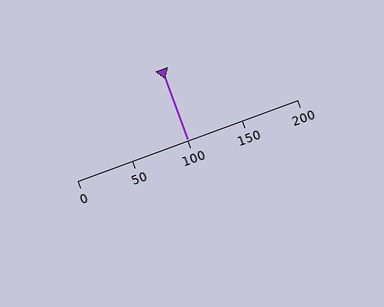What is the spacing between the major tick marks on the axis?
The major ticks are spaced 50 apart.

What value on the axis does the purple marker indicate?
The marker indicates approximately 100.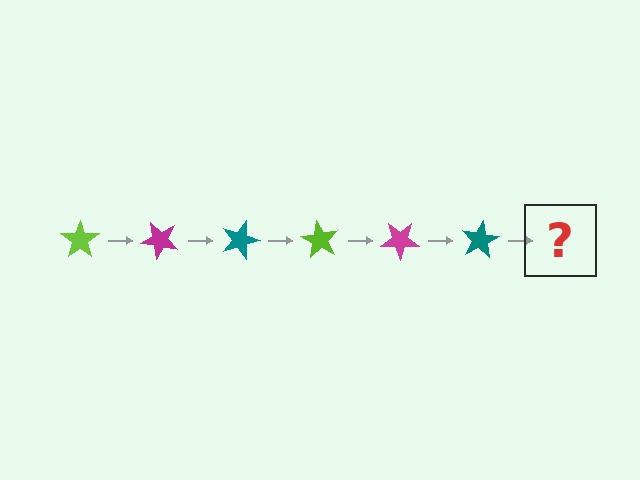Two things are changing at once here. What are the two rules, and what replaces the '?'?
The two rules are that it rotates 45 degrees each step and the color cycles through lime, magenta, and teal. The '?' should be a lime star, rotated 270 degrees from the start.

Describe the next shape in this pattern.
It should be a lime star, rotated 270 degrees from the start.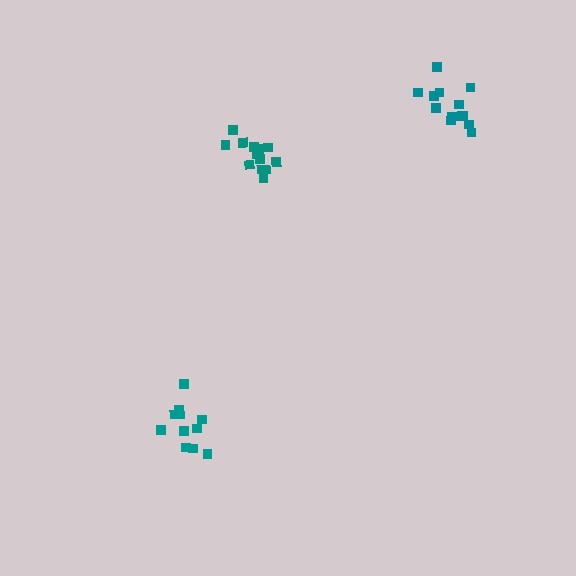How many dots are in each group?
Group 1: 13 dots, Group 2: 11 dots, Group 3: 13 dots (37 total).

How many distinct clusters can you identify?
There are 3 distinct clusters.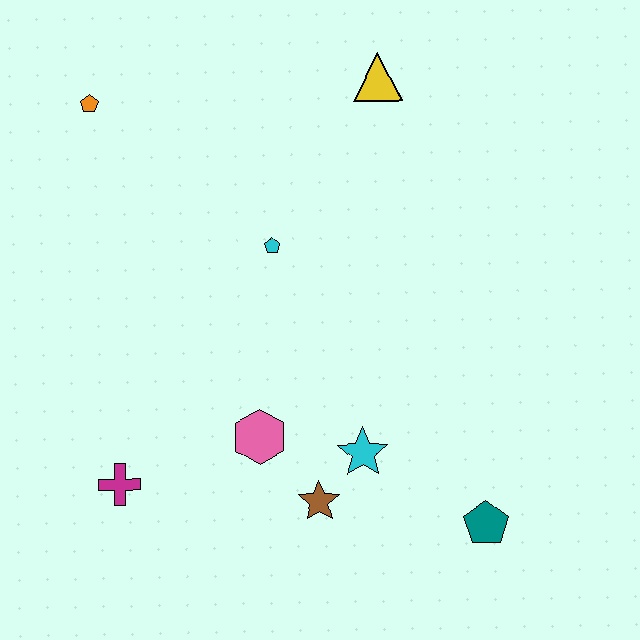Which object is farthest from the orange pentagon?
The teal pentagon is farthest from the orange pentagon.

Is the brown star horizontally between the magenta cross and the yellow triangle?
Yes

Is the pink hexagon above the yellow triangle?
No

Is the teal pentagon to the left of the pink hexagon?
No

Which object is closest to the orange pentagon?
The cyan pentagon is closest to the orange pentagon.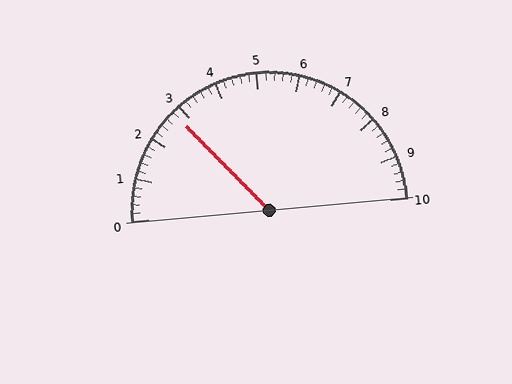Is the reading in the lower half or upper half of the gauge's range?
The reading is in the lower half of the range (0 to 10).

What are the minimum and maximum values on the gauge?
The gauge ranges from 0 to 10.